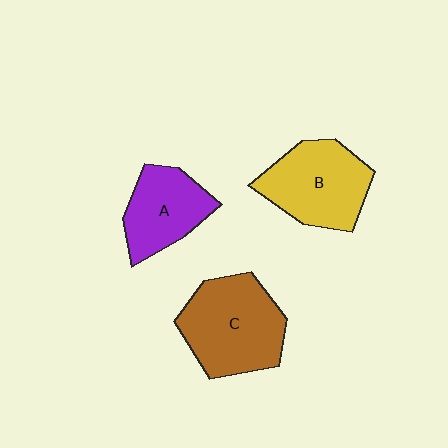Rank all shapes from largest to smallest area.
From largest to smallest: C (brown), B (yellow), A (purple).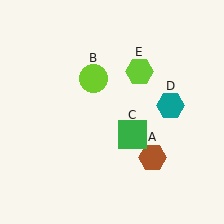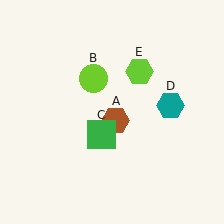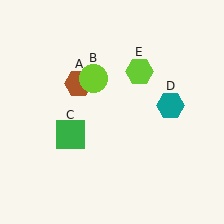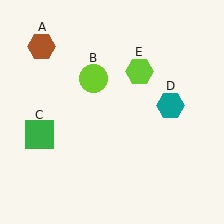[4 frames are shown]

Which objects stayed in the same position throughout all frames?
Lime circle (object B) and teal hexagon (object D) and lime hexagon (object E) remained stationary.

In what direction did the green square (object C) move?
The green square (object C) moved left.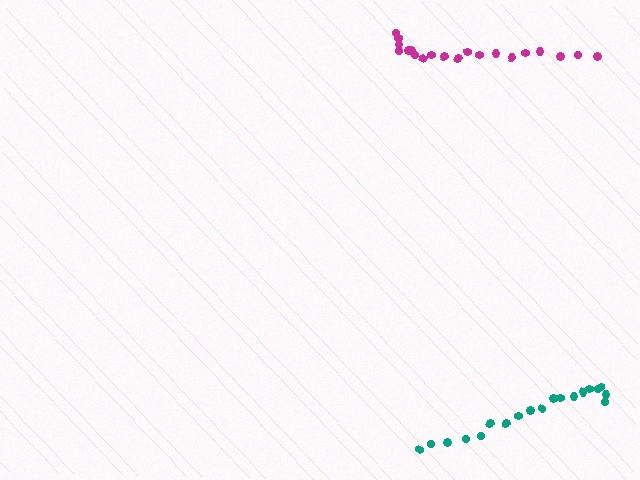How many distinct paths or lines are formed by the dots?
There are 2 distinct paths.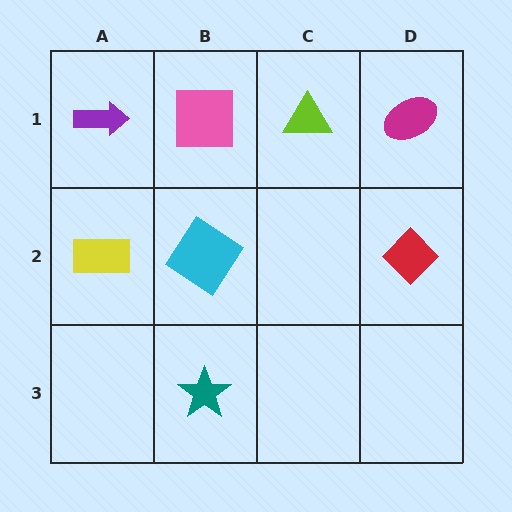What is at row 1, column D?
A magenta ellipse.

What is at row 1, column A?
A purple arrow.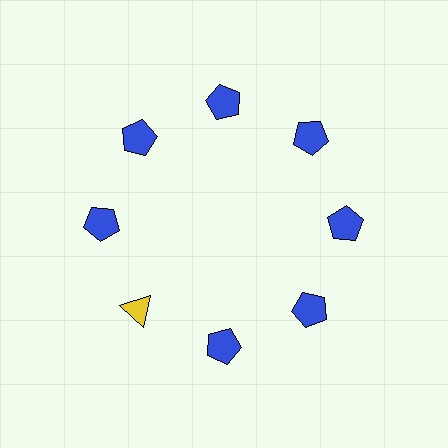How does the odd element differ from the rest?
It differs in both color (yellow instead of blue) and shape (triangle instead of pentagon).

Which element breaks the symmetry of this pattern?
The yellow triangle at roughly the 8 o'clock position breaks the symmetry. All other shapes are blue pentagons.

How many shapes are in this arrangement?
There are 8 shapes arranged in a ring pattern.